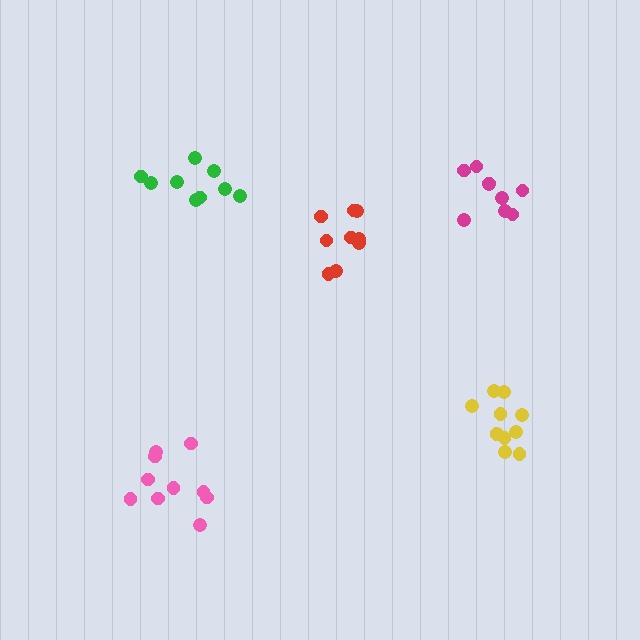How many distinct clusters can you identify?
There are 5 distinct clusters.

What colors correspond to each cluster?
The clusters are colored: green, pink, red, yellow, magenta.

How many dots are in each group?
Group 1: 9 dots, Group 2: 11 dots, Group 3: 9 dots, Group 4: 11 dots, Group 5: 9 dots (49 total).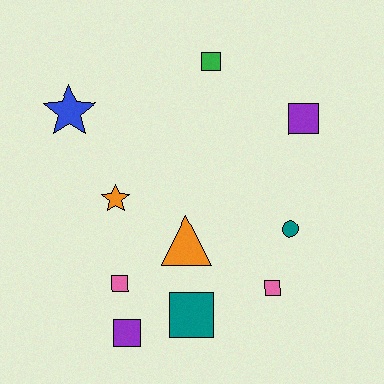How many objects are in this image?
There are 10 objects.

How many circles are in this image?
There is 1 circle.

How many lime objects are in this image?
There are no lime objects.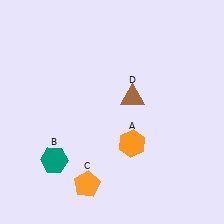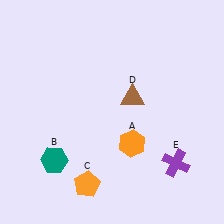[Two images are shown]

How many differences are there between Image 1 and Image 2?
There is 1 difference between the two images.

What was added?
A purple cross (E) was added in Image 2.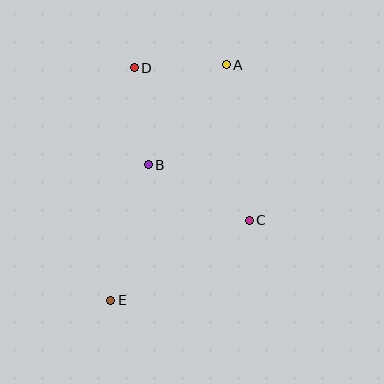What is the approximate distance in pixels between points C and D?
The distance between C and D is approximately 191 pixels.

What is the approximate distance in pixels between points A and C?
The distance between A and C is approximately 157 pixels.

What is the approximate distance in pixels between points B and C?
The distance between B and C is approximately 115 pixels.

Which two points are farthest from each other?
Points A and E are farthest from each other.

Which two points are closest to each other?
Points A and D are closest to each other.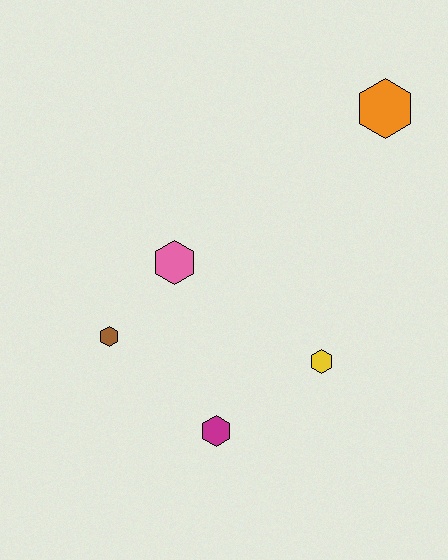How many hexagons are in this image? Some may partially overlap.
There are 5 hexagons.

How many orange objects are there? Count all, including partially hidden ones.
There is 1 orange object.